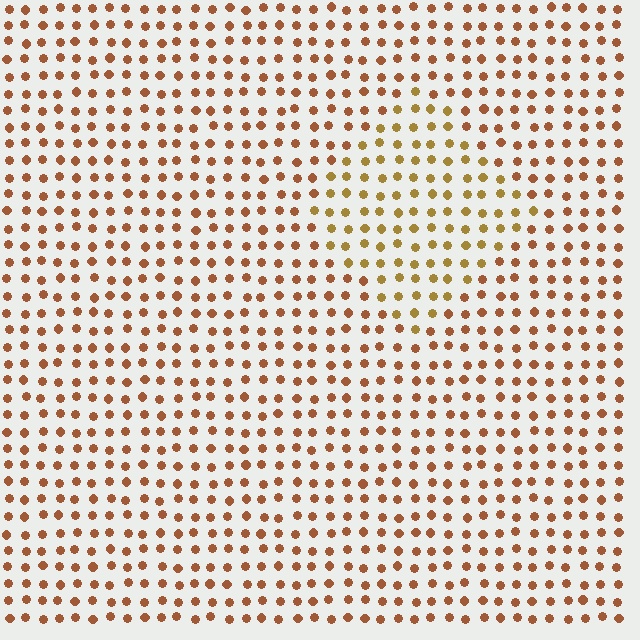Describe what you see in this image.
The image is filled with small brown elements in a uniform arrangement. A diamond-shaped region is visible where the elements are tinted to a slightly different hue, forming a subtle color boundary.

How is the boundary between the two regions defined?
The boundary is defined purely by a slight shift in hue (about 26 degrees). Spacing, size, and orientation are identical on both sides.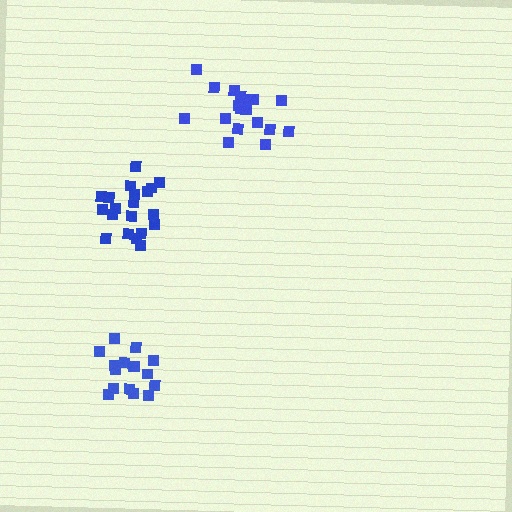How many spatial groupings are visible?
There are 3 spatial groupings.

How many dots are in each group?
Group 1: 16 dots, Group 2: 20 dots, Group 3: 18 dots (54 total).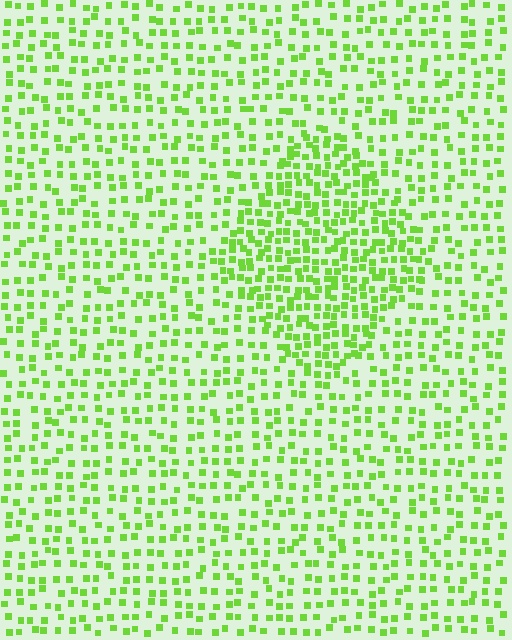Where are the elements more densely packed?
The elements are more densely packed inside the diamond boundary.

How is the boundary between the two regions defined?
The boundary is defined by a change in element density (approximately 1.9x ratio). All elements are the same color, size, and shape.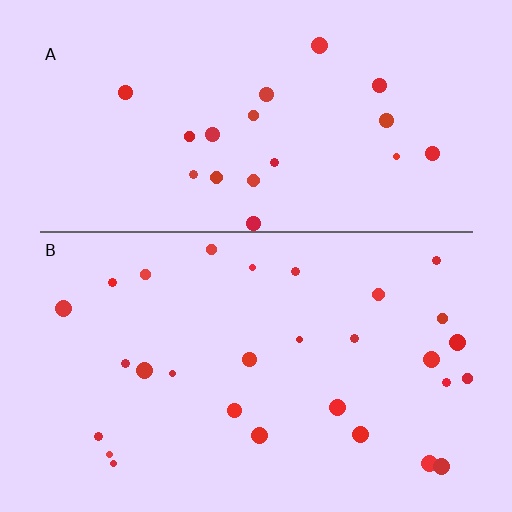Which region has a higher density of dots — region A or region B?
B (the bottom).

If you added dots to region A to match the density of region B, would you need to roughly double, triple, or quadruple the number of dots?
Approximately double.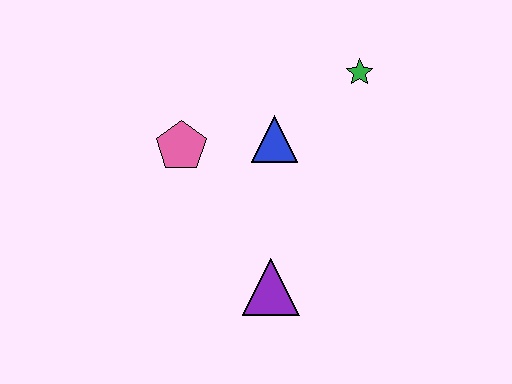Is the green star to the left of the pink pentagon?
No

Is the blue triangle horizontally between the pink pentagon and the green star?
Yes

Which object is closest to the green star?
The blue triangle is closest to the green star.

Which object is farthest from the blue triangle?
The purple triangle is farthest from the blue triangle.